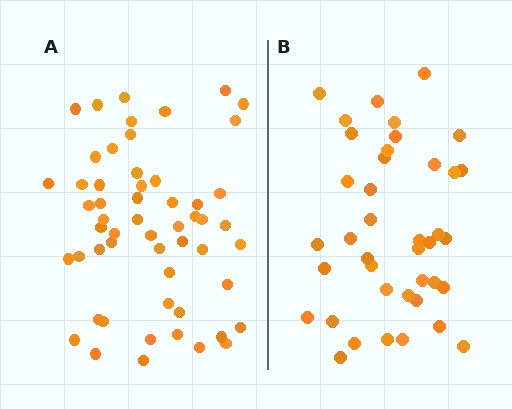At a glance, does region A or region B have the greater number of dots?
Region A (the left region) has more dots.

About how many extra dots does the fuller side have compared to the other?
Region A has approximately 15 more dots than region B.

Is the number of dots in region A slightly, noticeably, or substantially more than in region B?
Region A has noticeably more, but not dramatically so. The ratio is roughly 1.4 to 1.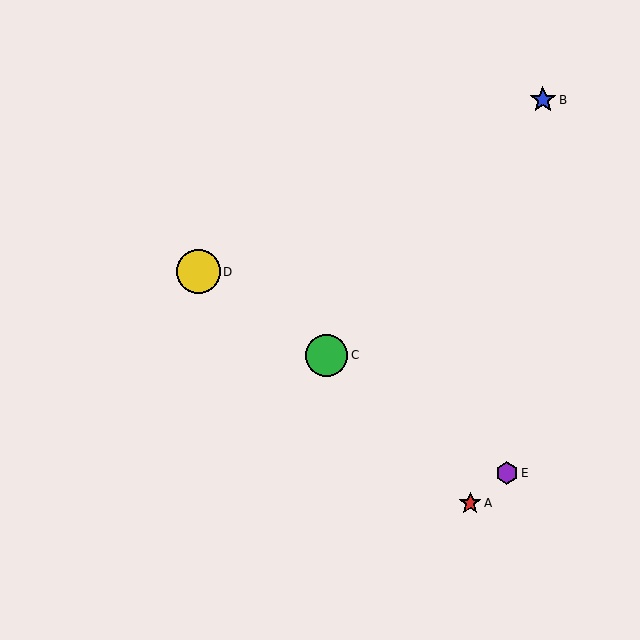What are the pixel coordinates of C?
Object C is at (327, 355).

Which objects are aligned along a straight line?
Objects C, D, E are aligned along a straight line.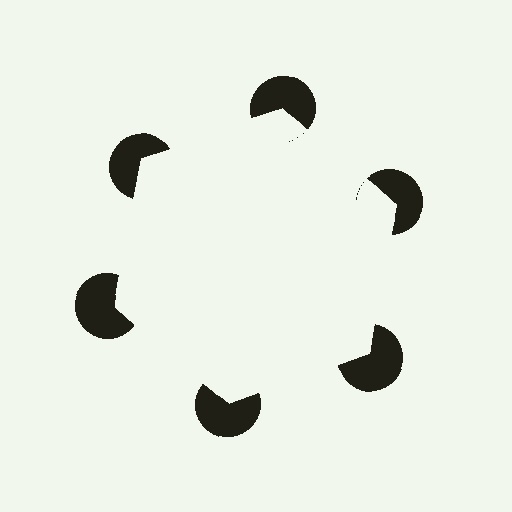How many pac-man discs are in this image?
There are 6 — one at each vertex of the illusory hexagon.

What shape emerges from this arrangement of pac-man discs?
An illusory hexagon — its edges are inferred from the aligned wedge cuts in the pac-man discs, not physically drawn.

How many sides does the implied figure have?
6 sides.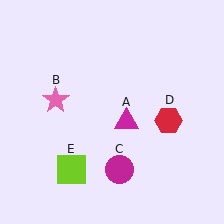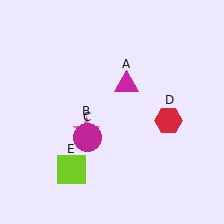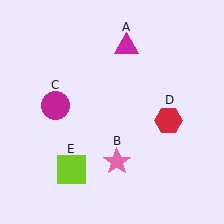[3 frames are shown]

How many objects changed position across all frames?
3 objects changed position: magenta triangle (object A), pink star (object B), magenta circle (object C).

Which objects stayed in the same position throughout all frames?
Red hexagon (object D) and lime square (object E) remained stationary.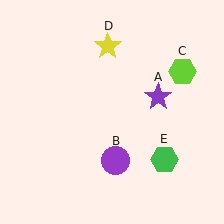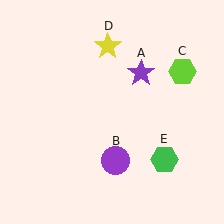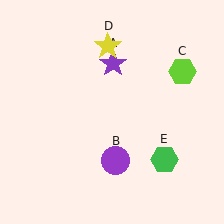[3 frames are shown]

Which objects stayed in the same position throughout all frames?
Purple circle (object B) and lime hexagon (object C) and yellow star (object D) and green hexagon (object E) remained stationary.